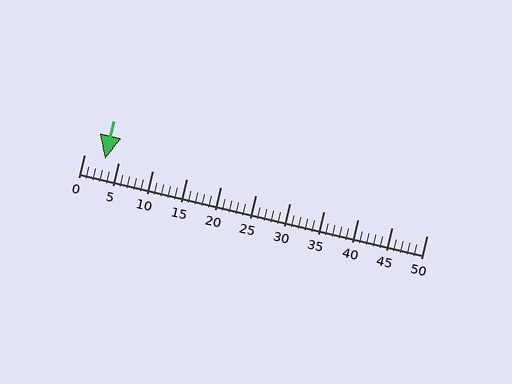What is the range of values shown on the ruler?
The ruler shows values from 0 to 50.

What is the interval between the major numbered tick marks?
The major tick marks are spaced 5 units apart.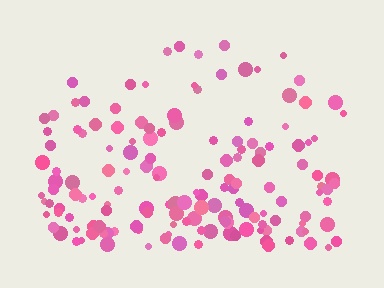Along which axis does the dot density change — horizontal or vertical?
Vertical.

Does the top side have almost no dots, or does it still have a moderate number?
Still a moderate number, just noticeably fewer than the bottom.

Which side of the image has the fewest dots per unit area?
The top.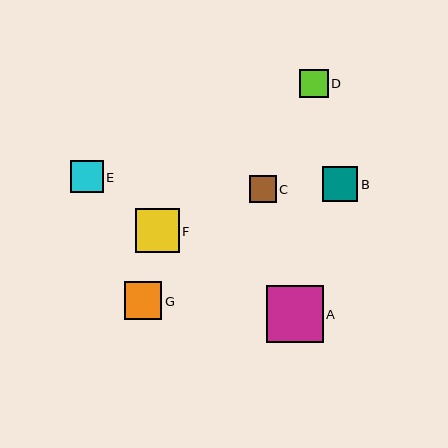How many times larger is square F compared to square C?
Square F is approximately 1.6 times the size of square C.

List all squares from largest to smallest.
From largest to smallest: A, F, G, B, E, D, C.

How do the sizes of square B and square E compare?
Square B and square E are approximately the same size.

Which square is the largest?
Square A is the largest with a size of approximately 57 pixels.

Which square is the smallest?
Square C is the smallest with a size of approximately 27 pixels.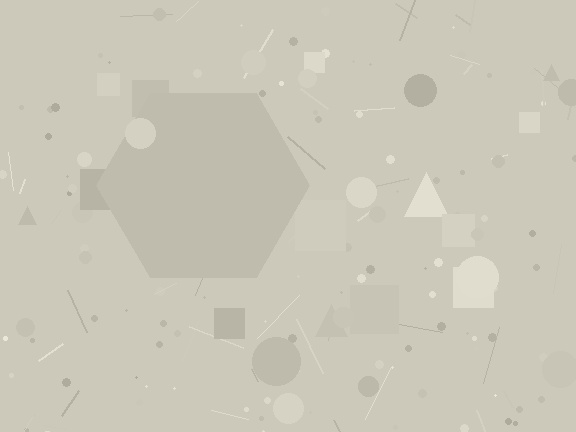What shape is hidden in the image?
A hexagon is hidden in the image.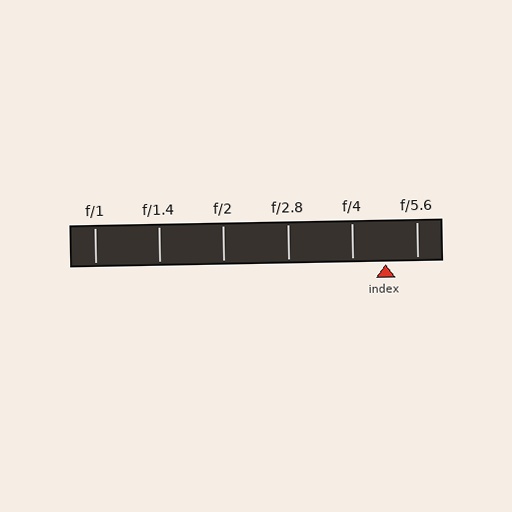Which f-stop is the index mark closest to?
The index mark is closest to f/5.6.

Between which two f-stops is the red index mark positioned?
The index mark is between f/4 and f/5.6.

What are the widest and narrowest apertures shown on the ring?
The widest aperture shown is f/1 and the narrowest is f/5.6.